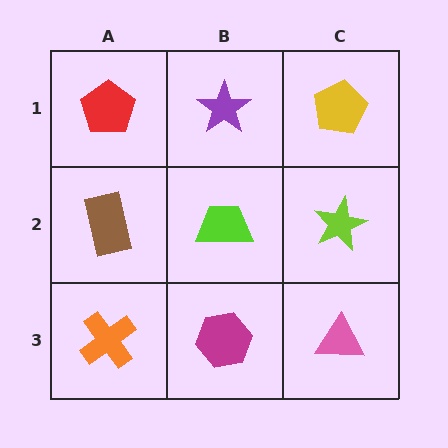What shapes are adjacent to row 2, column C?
A yellow pentagon (row 1, column C), a pink triangle (row 3, column C), a lime trapezoid (row 2, column B).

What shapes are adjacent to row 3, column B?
A lime trapezoid (row 2, column B), an orange cross (row 3, column A), a pink triangle (row 3, column C).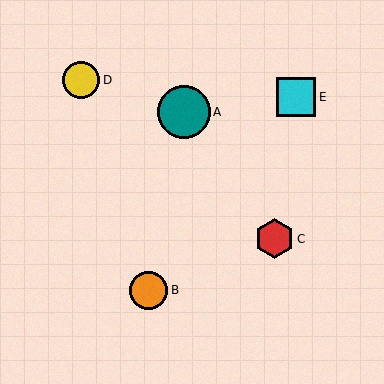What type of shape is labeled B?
Shape B is an orange circle.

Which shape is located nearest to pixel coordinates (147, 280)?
The orange circle (labeled B) at (149, 290) is nearest to that location.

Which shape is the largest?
The teal circle (labeled A) is the largest.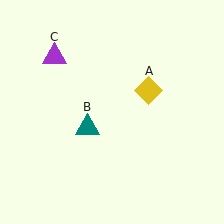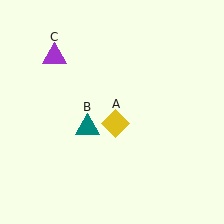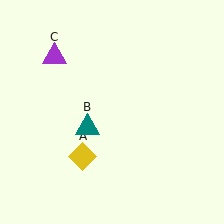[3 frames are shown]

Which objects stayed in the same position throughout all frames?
Teal triangle (object B) and purple triangle (object C) remained stationary.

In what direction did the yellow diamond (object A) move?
The yellow diamond (object A) moved down and to the left.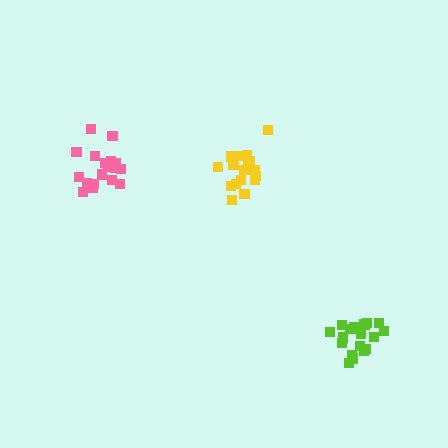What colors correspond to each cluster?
The clusters are colored: pink, lime, yellow.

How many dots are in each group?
Group 1: 18 dots, Group 2: 19 dots, Group 3: 19 dots (56 total).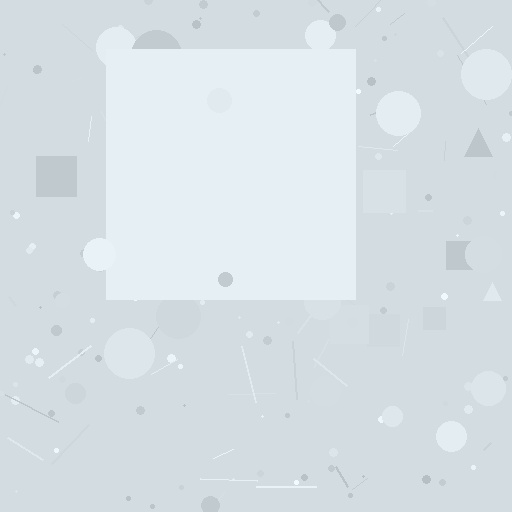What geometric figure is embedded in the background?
A square is embedded in the background.